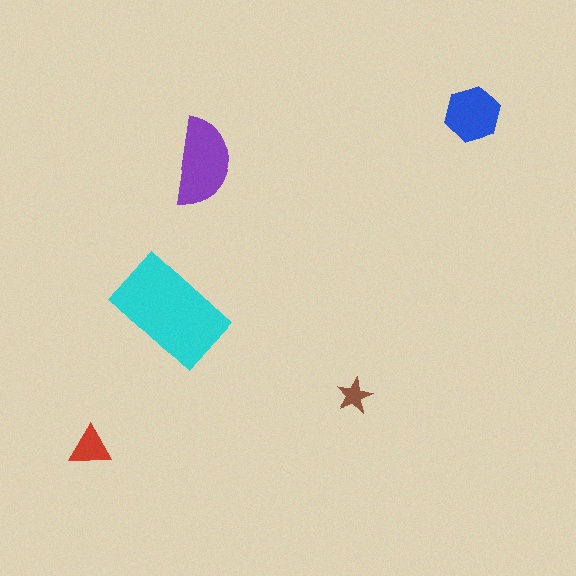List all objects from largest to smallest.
The cyan rectangle, the purple semicircle, the blue hexagon, the red triangle, the brown star.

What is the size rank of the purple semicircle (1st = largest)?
2nd.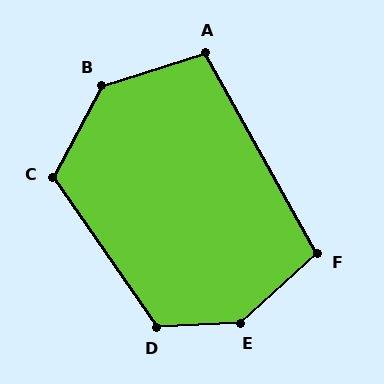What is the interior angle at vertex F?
Approximately 103 degrees (obtuse).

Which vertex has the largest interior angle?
E, at approximately 141 degrees.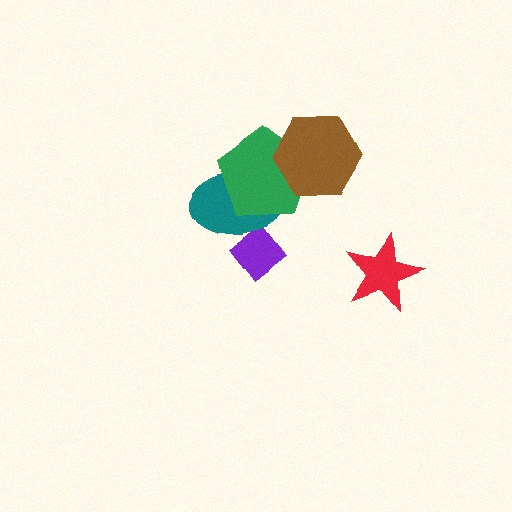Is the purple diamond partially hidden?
Yes, it is partially covered by another shape.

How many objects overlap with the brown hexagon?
1 object overlaps with the brown hexagon.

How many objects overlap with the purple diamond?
1 object overlaps with the purple diamond.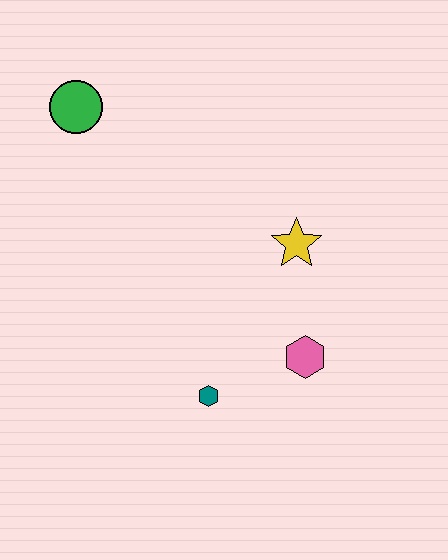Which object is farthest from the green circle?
The pink hexagon is farthest from the green circle.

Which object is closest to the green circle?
The yellow star is closest to the green circle.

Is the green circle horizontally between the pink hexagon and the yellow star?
No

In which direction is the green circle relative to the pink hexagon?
The green circle is above the pink hexagon.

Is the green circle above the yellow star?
Yes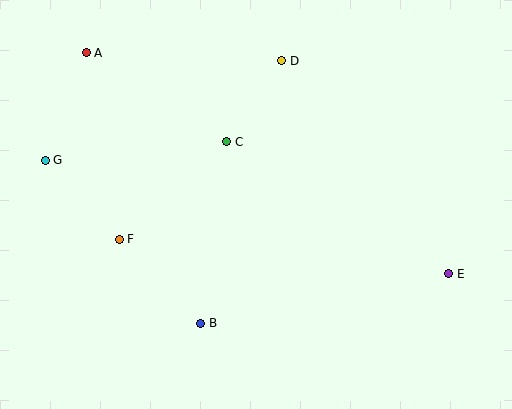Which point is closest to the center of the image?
Point C at (227, 142) is closest to the center.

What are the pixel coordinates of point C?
Point C is at (227, 142).